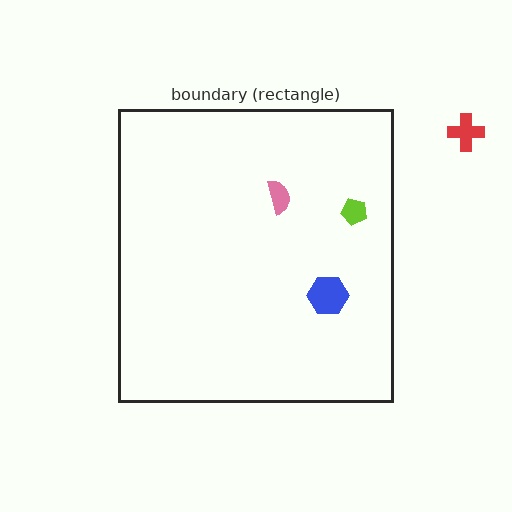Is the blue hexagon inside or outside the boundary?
Inside.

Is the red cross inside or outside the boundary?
Outside.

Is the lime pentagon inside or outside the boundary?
Inside.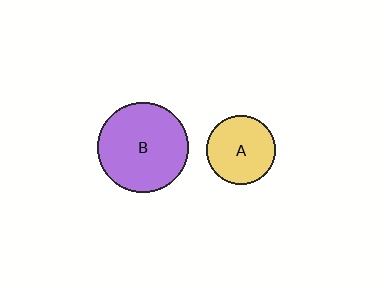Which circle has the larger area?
Circle B (purple).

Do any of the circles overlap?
No, none of the circles overlap.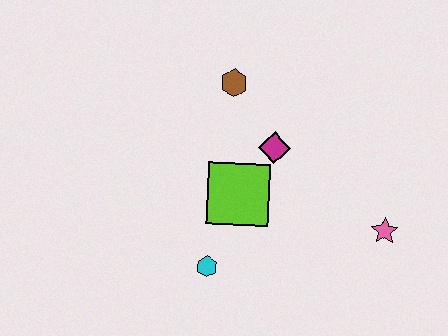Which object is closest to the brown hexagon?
The magenta diamond is closest to the brown hexagon.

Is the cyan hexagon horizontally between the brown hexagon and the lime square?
No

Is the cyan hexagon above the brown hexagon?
No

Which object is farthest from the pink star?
The brown hexagon is farthest from the pink star.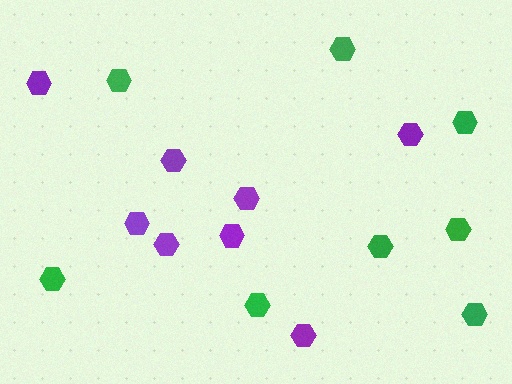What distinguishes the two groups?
There are 2 groups: one group of green hexagons (8) and one group of purple hexagons (8).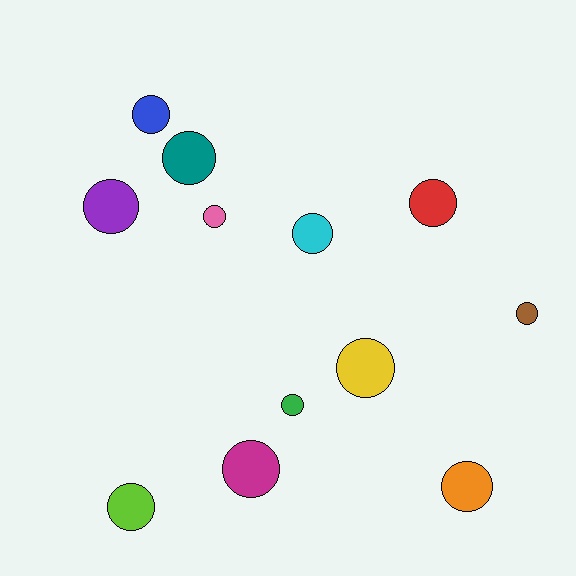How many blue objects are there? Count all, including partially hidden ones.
There is 1 blue object.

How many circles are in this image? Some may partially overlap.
There are 12 circles.